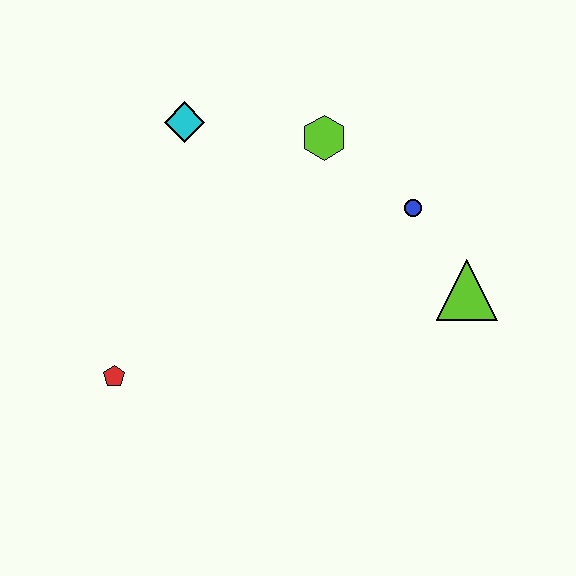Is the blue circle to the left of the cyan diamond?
No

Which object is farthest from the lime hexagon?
The red pentagon is farthest from the lime hexagon.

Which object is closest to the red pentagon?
The cyan diamond is closest to the red pentagon.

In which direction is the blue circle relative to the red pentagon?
The blue circle is to the right of the red pentagon.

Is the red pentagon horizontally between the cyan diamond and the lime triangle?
No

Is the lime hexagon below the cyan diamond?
Yes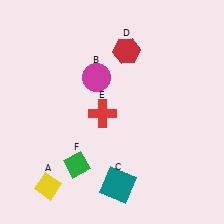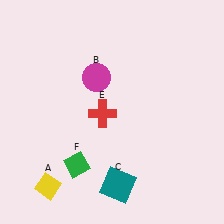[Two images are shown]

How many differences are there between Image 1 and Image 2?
There is 1 difference between the two images.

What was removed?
The red hexagon (D) was removed in Image 2.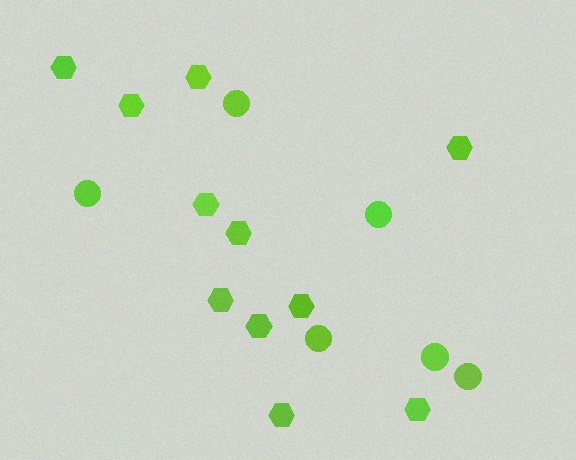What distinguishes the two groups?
There are 2 groups: one group of hexagons (11) and one group of circles (6).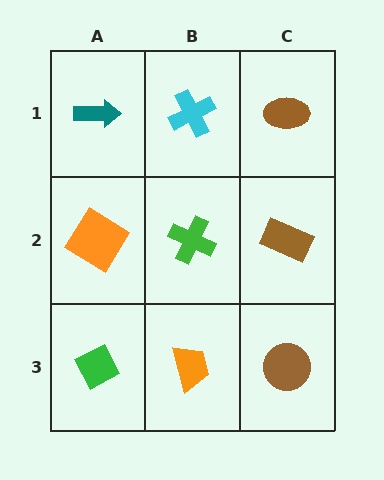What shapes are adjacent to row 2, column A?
A teal arrow (row 1, column A), a green diamond (row 3, column A), a green cross (row 2, column B).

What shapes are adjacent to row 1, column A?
An orange diamond (row 2, column A), a cyan cross (row 1, column B).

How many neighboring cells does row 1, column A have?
2.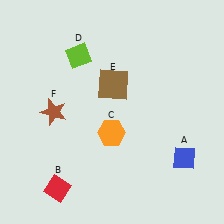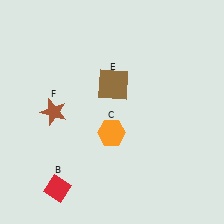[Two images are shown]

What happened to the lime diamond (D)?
The lime diamond (D) was removed in Image 2. It was in the top-left area of Image 1.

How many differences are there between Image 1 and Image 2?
There are 2 differences between the two images.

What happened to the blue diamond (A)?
The blue diamond (A) was removed in Image 2. It was in the bottom-right area of Image 1.